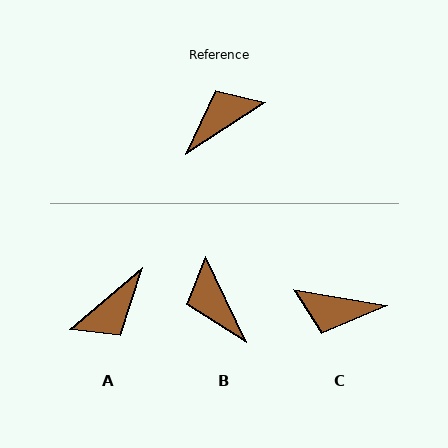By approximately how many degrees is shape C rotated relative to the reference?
Approximately 138 degrees counter-clockwise.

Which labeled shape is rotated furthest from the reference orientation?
A, about 173 degrees away.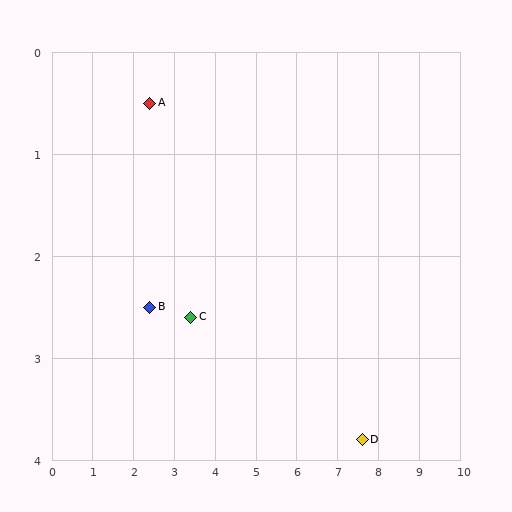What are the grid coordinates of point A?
Point A is at approximately (2.4, 0.5).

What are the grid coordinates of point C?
Point C is at approximately (3.4, 2.6).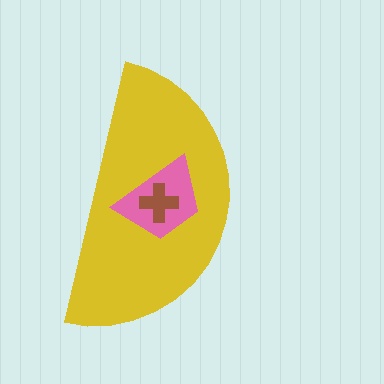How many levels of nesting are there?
3.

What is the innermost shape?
The brown cross.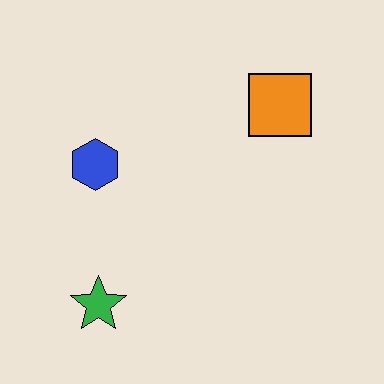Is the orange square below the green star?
No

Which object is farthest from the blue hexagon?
The orange square is farthest from the blue hexagon.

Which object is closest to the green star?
The blue hexagon is closest to the green star.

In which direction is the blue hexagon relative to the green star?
The blue hexagon is above the green star.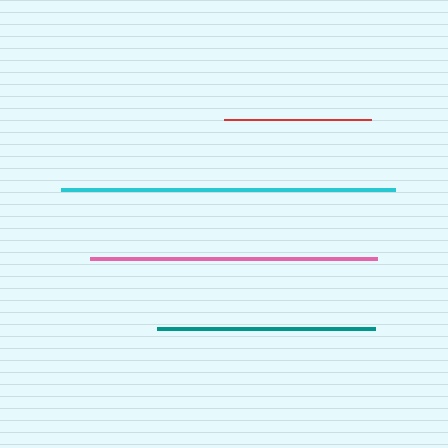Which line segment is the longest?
The cyan line is the longest at approximately 334 pixels.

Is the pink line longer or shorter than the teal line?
The pink line is longer than the teal line.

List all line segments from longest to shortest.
From longest to shortest: cyan, pink, teal, red.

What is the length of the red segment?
The red segment is approximately 146 pixels long.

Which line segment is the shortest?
The red line is the shortest at approximately 146 pixels.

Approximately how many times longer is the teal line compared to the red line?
The teal line is approximately 1.5 times the length of the red line.